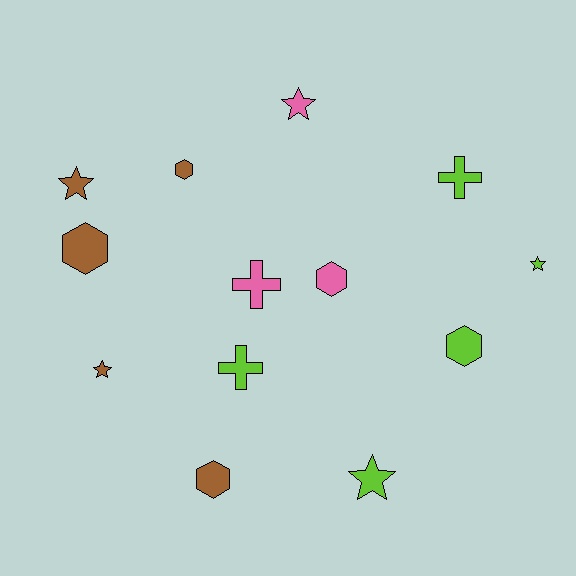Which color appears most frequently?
Brown, with 5 objects.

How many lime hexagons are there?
There is 1 lime hexagon.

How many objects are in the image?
There are 13 objects.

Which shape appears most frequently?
Hexagon, with 5 objects.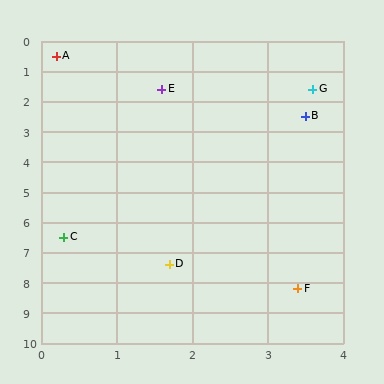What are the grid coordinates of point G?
Point G is at approximately (3.6, 1.6).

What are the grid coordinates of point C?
Point C is at approximately (0.3, 6.5).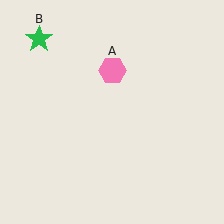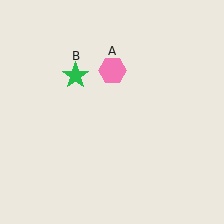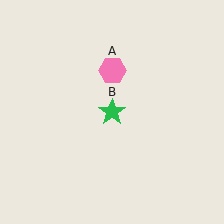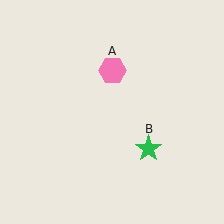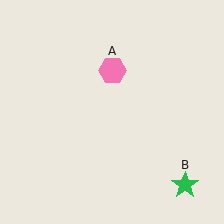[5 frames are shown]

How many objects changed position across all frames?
1 object changed position: green star (object B).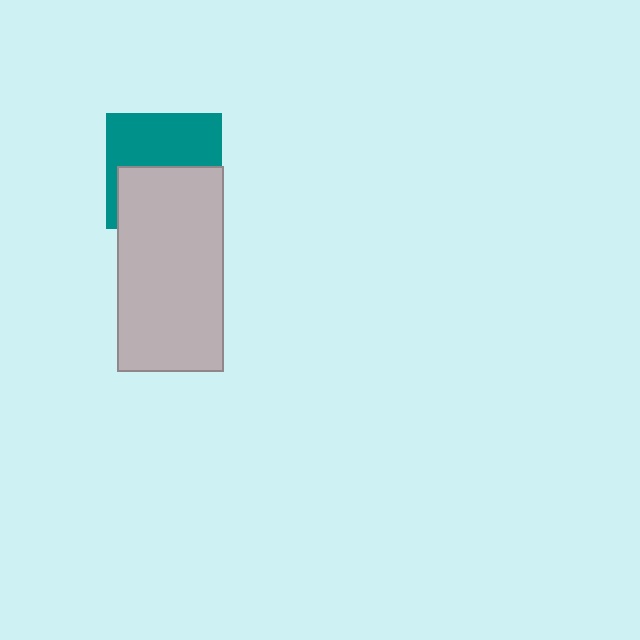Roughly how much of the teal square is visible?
About half of it is visible (roughly 51%).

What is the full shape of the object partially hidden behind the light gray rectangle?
The partially hidden object is a teal square.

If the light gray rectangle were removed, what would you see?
You would see the complete teal square.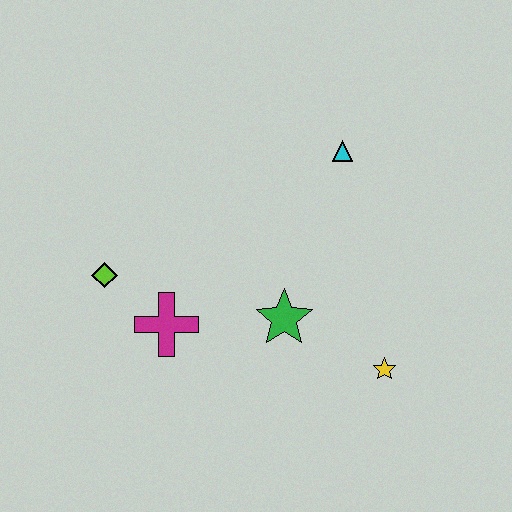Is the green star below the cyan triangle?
Yes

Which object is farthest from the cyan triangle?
The lime diamond is farthest from the cyan triangle.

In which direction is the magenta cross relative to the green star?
The magenta cross is to the left of the green star.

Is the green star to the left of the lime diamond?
No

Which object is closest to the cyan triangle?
The green star is closest to the cyan triangle.